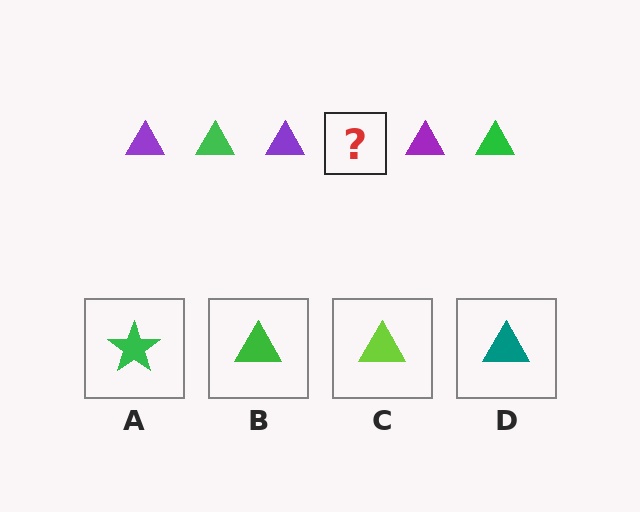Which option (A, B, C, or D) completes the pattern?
B.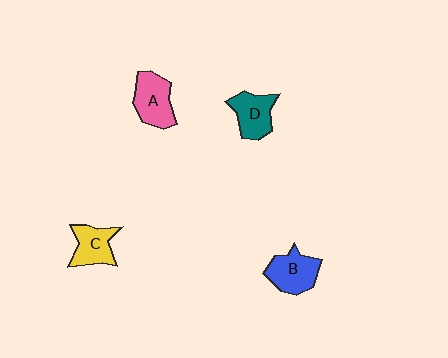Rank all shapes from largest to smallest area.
From largest to smallest: A (pink), B (blue), D (teal), C (yellow).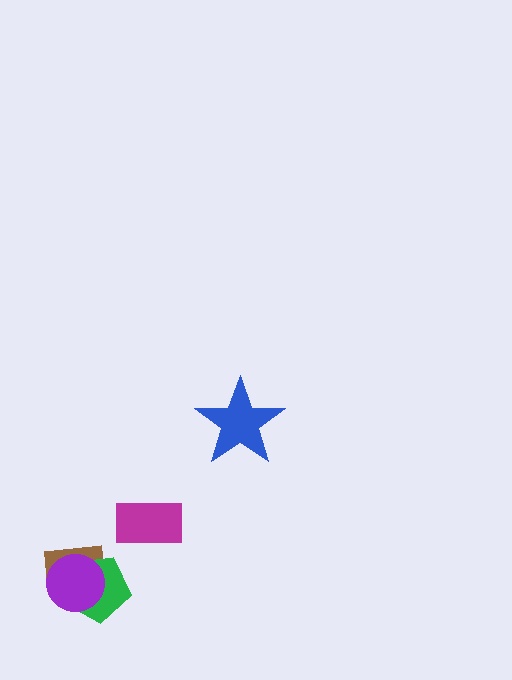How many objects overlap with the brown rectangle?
2 objects overlap with the brown rectangle.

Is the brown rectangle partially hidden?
Yes, it is partially covered by another shape.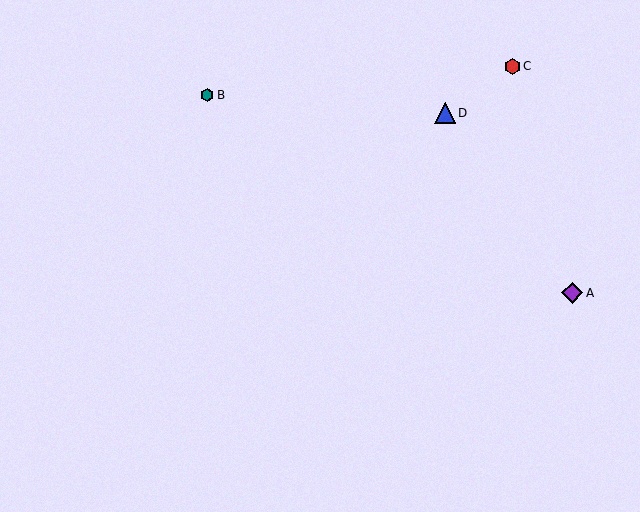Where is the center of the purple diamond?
The center of the purple diamond is at (572, 293).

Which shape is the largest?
The purple diamond (labeled A) is the largest.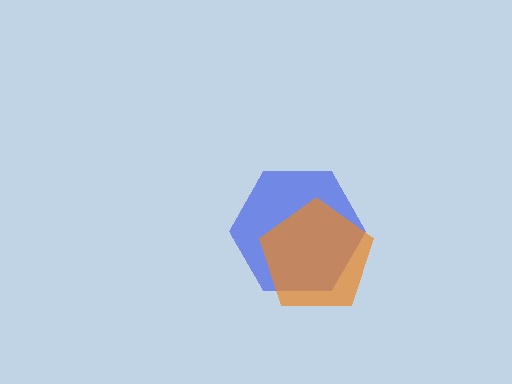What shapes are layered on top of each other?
The layered shapes are: a blue hexagon, an orange pentagon.